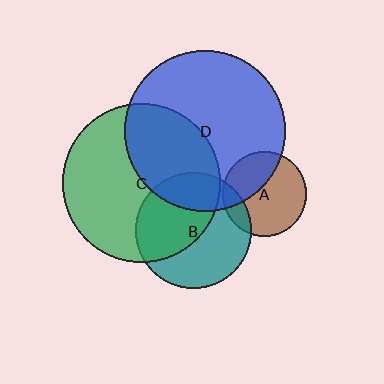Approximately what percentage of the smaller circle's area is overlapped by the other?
Approximately 25%.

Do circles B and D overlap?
Yes.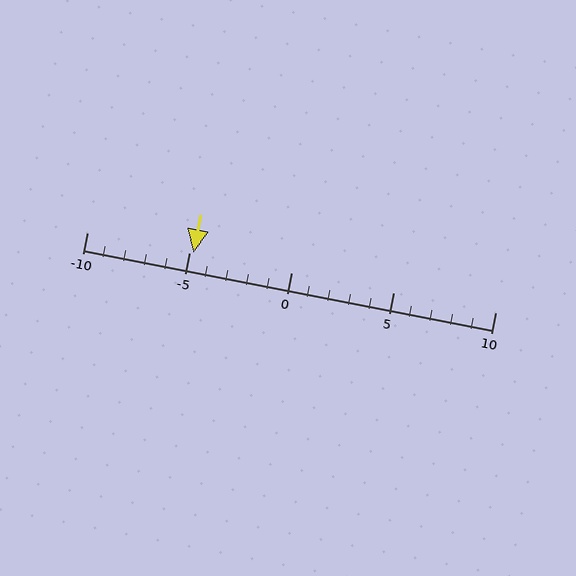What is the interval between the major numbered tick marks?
The major tick marks are spaced 5 units apart.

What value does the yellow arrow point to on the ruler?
The yellow arrow points to approximately -5.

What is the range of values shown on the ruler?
The ruler shows values from -10 to 10.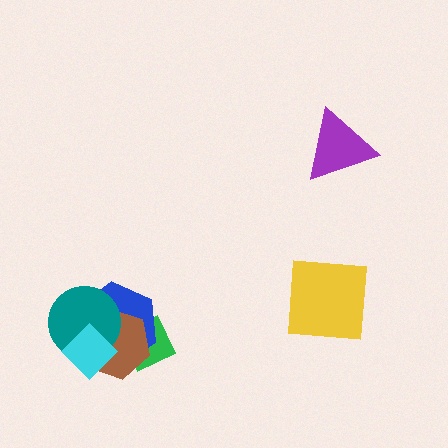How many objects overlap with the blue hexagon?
4 objects overlap with the blue hexagon.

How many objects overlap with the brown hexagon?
4 objects overlap with the brown hexagon.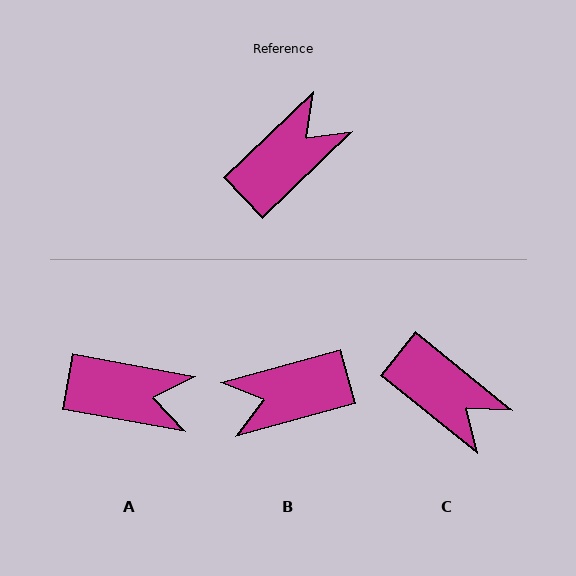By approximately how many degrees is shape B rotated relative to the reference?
Approximately 152 degrees counter-clockwise.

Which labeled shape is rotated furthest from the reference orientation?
B, about 152 degrees away.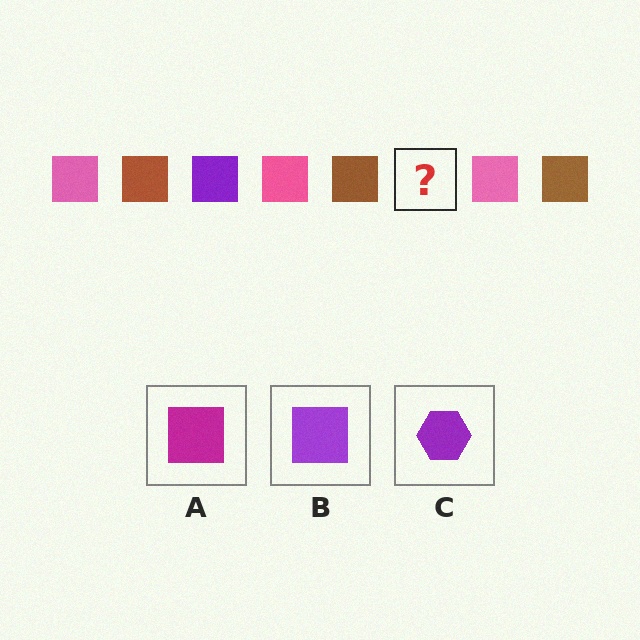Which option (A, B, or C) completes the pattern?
B.